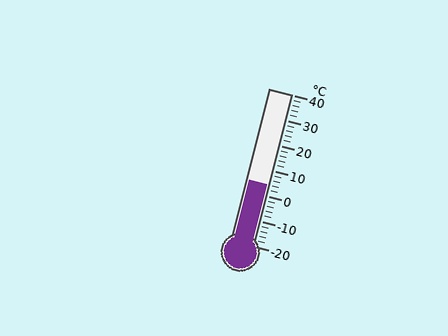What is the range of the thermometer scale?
The thermometer scale ranges from -20°C to 40°C.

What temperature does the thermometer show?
The thermometer shows approximately 4°C.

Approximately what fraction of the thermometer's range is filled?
The thermometer is filled to approximately 40% of its range.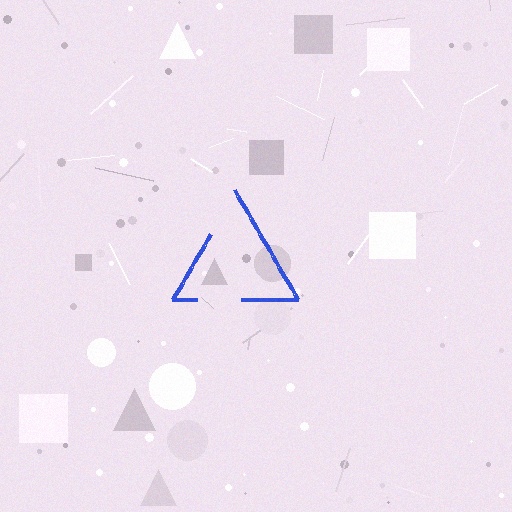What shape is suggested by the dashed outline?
The dashed outline suggests a triangle.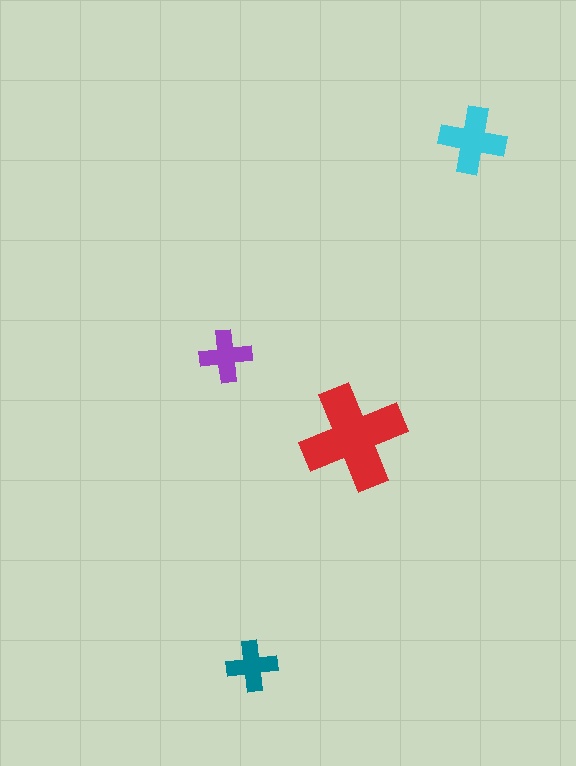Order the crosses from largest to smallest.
the red one, the cyan one, the purple one, the teal one.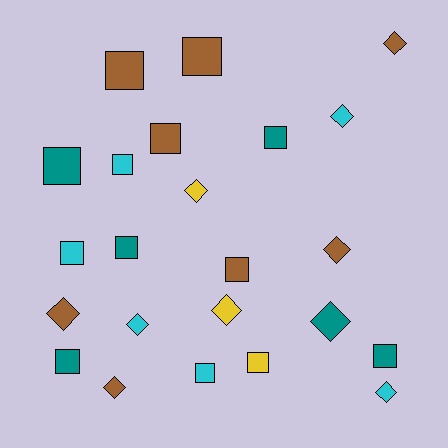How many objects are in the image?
There are 23 objects.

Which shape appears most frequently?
Square, with 13 objects.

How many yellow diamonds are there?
There are 2 yellow diamonds.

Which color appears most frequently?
Brown, with 8 objects.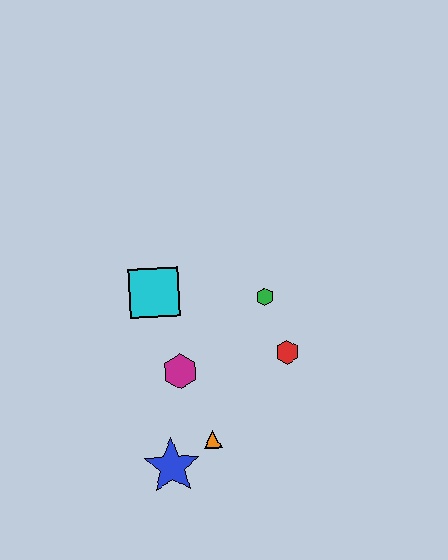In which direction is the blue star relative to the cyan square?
The blue star is below the cyan square.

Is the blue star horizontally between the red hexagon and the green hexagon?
No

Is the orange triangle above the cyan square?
No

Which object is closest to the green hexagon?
The red hexagon is closest to the green hexagon.